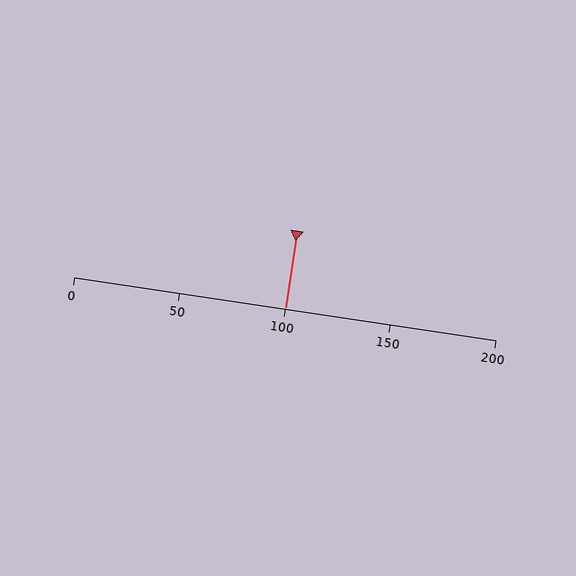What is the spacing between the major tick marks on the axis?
The major ticks are spaced 50 apart.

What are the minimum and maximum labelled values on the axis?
The axis runs from 0 to 200.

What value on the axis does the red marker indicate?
The marker indicates approximately 100.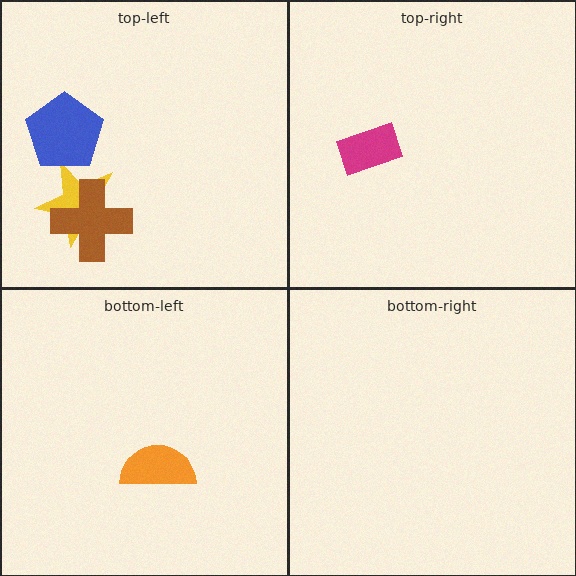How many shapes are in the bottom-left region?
1.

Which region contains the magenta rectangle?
The top-right region.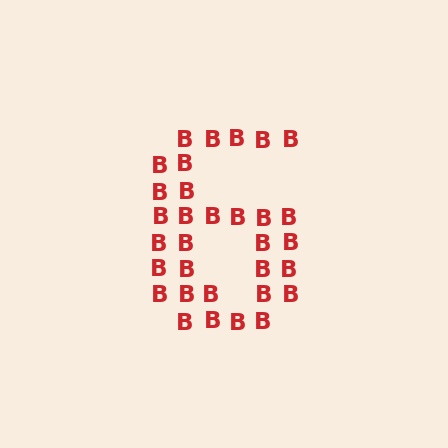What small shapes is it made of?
It is made of small letter B's.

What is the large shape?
The large shape is the digit 6.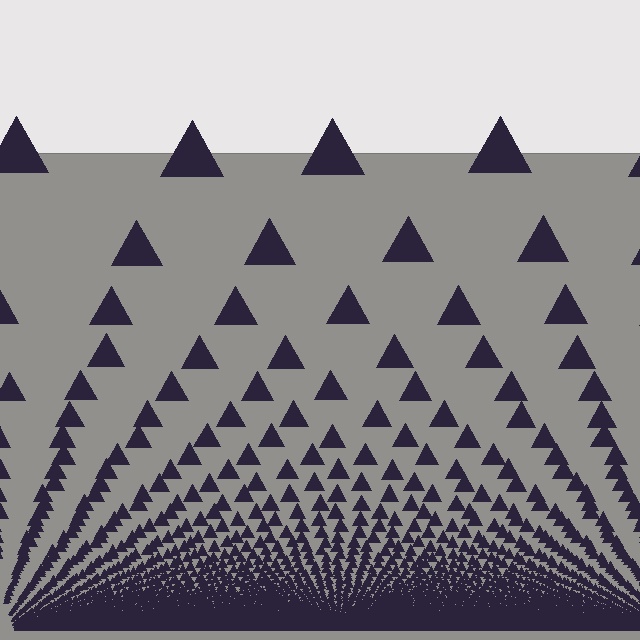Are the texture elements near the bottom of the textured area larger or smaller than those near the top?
Smaller. The gradient is inverted — elements near the bottom are smaller and denser.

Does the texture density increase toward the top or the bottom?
Density increases toward the bottom.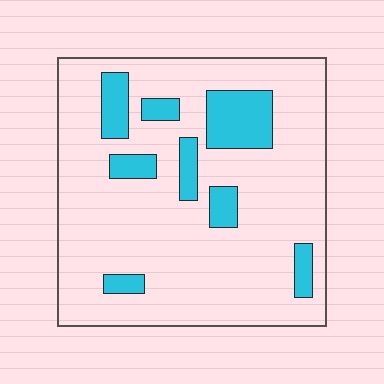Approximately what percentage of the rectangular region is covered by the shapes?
Approximately 15%.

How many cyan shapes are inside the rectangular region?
8.